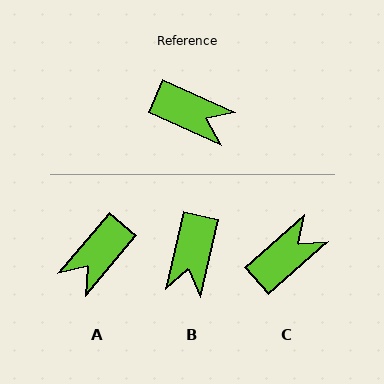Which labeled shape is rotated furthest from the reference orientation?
A, about 106 degrees away.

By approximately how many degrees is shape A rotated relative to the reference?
Approximately 106 degrees clockwise.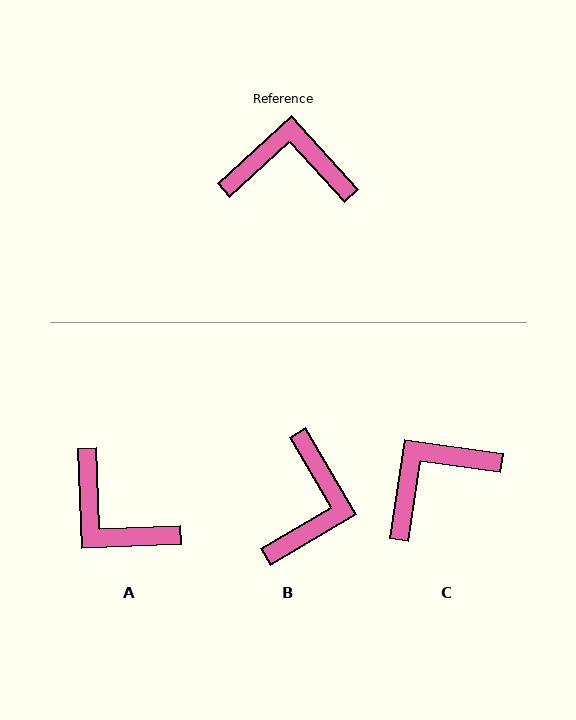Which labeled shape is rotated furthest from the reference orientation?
A, about 140 degrees away.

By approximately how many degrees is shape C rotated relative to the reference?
Approximately 39 degrees counter-clockwise.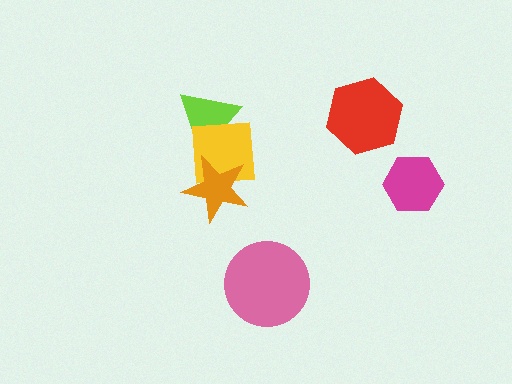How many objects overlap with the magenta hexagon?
0 objects overlap with the magenta hexagon.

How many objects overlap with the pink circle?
0 objects overlap with the pink circle.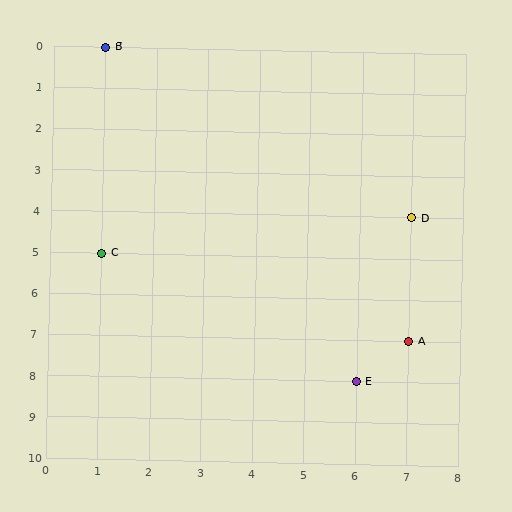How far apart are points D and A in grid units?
Points D and A are 3 rows apart.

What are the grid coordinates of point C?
Point C is at grid coordinates (1, 5).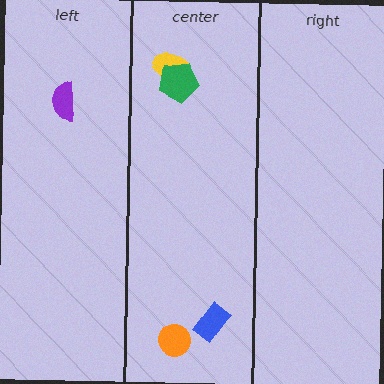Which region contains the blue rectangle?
The center region.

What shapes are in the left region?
The purple semicircle.